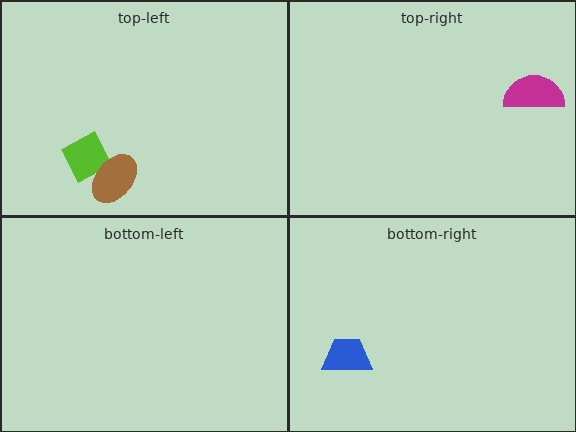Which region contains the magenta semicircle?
The top-right region.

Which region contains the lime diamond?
The top-left region.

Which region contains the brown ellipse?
The top-left region.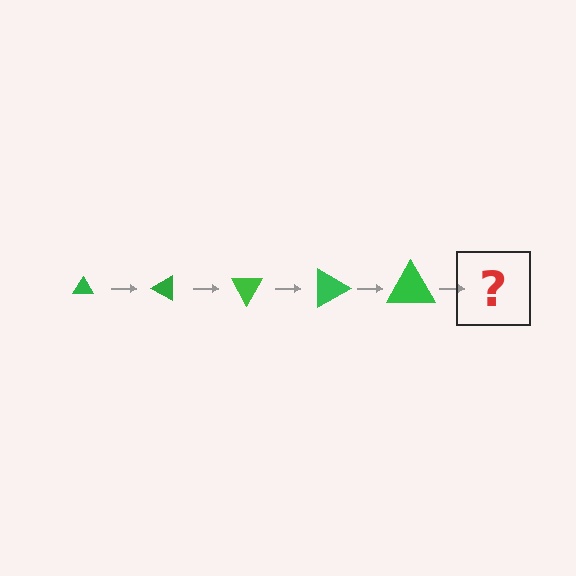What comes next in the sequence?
The next element should be a triangle, larger than the previous one and rotated 150 degrees from the start.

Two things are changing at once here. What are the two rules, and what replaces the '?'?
The two rules are that the triangle grows larger each step and it rotates 30 degrees each step. The '?' should be a triangle, larger than the previous one and rotated 150 degrees from the start.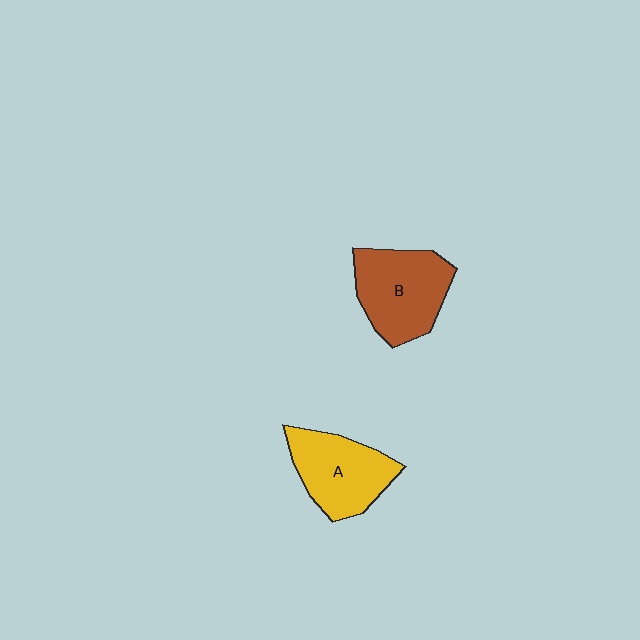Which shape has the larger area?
Shape B (brown).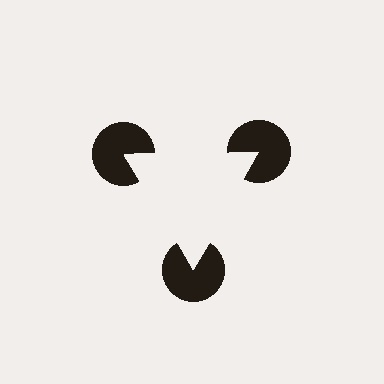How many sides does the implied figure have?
3 sides.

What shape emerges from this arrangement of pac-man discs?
An illusory triangle — its edges are inferred from the aligned wedge cuts in the pac-man discs, not physically drawn.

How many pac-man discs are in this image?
There are 3 — one at each vertex of the illusory triangle.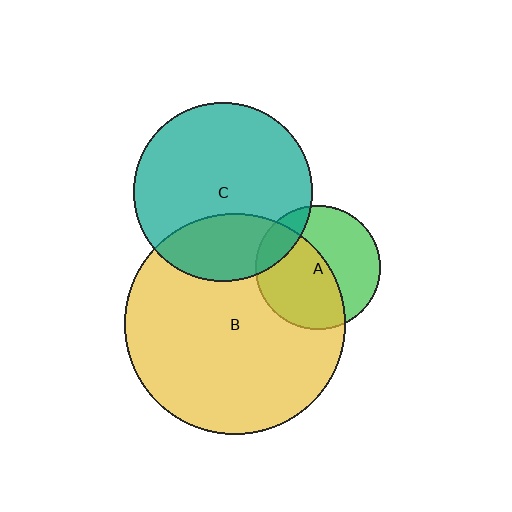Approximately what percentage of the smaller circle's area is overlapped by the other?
Approximately 55%.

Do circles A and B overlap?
Yes.